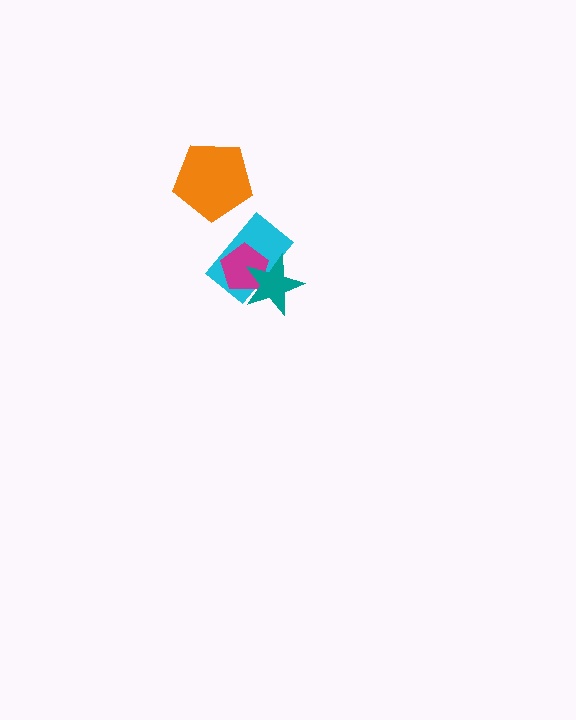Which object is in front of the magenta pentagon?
The teal star is in front of the magenta pentagon.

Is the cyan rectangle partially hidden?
Yes, it is partially covered by another shape.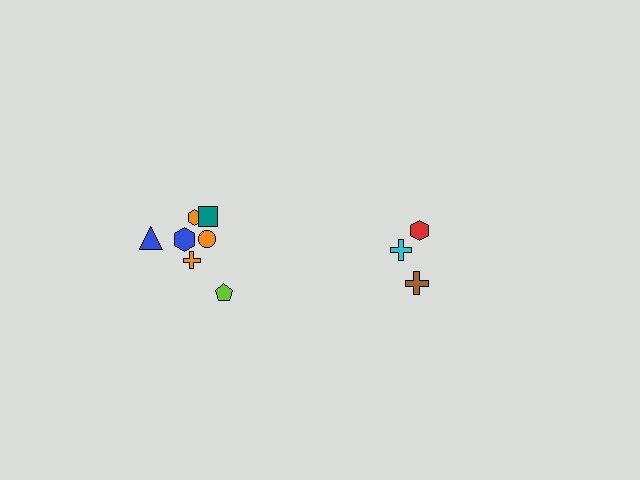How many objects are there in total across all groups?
There are 10 objects.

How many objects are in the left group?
There are 7 objects.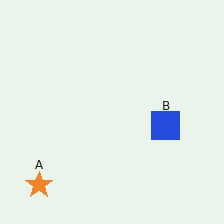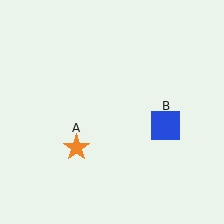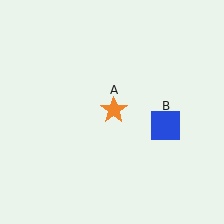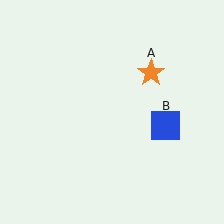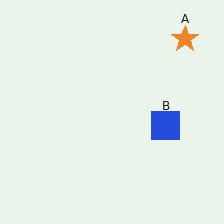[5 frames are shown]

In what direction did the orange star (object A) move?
The orange star (object A) moved up and to the right.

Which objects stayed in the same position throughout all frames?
Blue square (object B) remained stationary.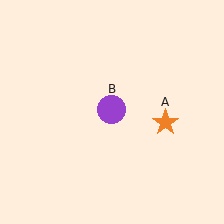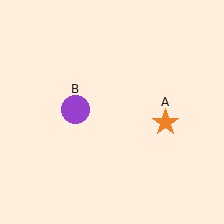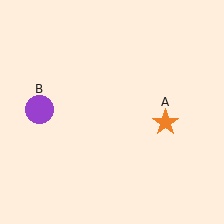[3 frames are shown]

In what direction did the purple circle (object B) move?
The purple circle (object B) moved left.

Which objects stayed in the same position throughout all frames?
Orange star (object A) remained stationary.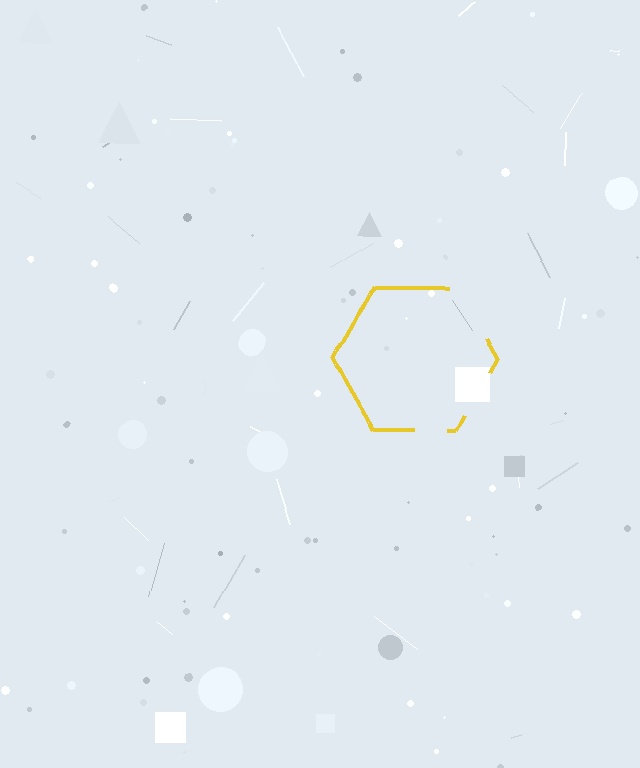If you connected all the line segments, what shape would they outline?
They would outline a hexagon.